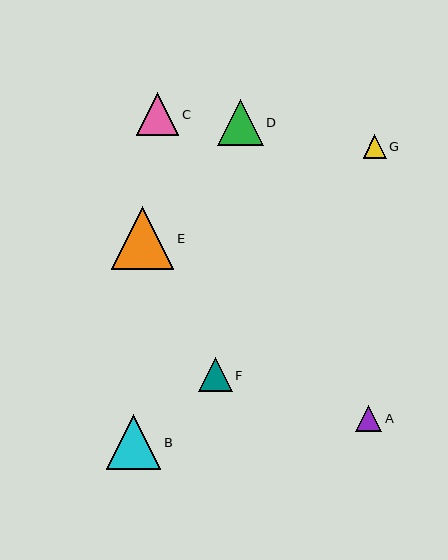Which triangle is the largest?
Triangle E is the largest with a size of approximately 62 pixels.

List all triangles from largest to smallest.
From largest to smallest: E, B, D, C, F, A, G.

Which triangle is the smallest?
Triangle G is the smallest with a size of approximately 23 pixels.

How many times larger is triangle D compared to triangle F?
Triangle D is approximately 1.4 times the size of triangle F.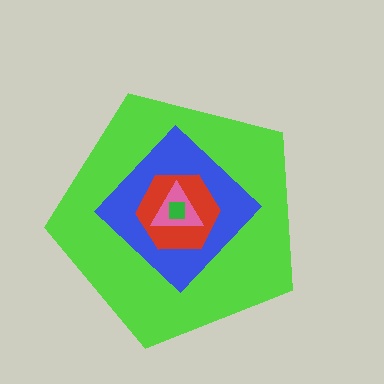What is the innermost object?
The green square.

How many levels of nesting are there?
5.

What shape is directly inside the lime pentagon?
The blue diamond.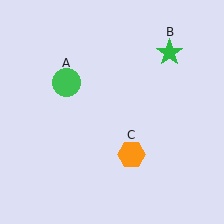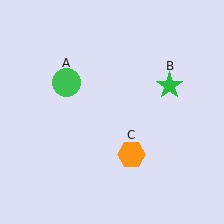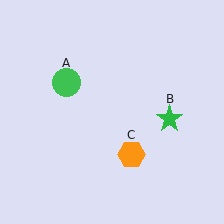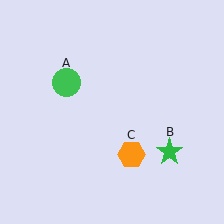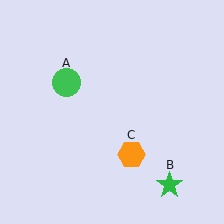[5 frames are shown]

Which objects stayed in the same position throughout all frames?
Green circle (object A) and orange hexagon (object C) remained stationary.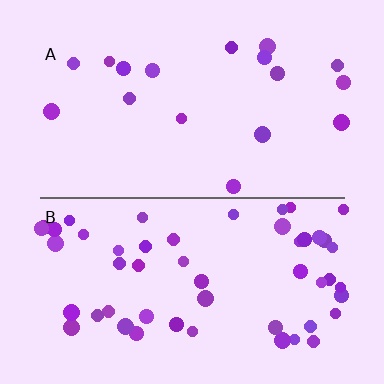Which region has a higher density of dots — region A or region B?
B (the bottom).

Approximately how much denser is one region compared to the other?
Approximately 3.1× — region B over region A.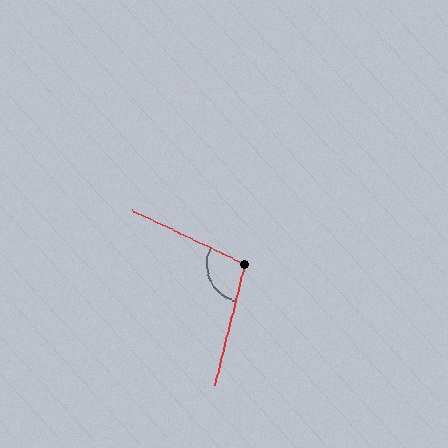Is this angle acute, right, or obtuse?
It is obtuse.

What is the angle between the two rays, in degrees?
Approximately 102 degrees.